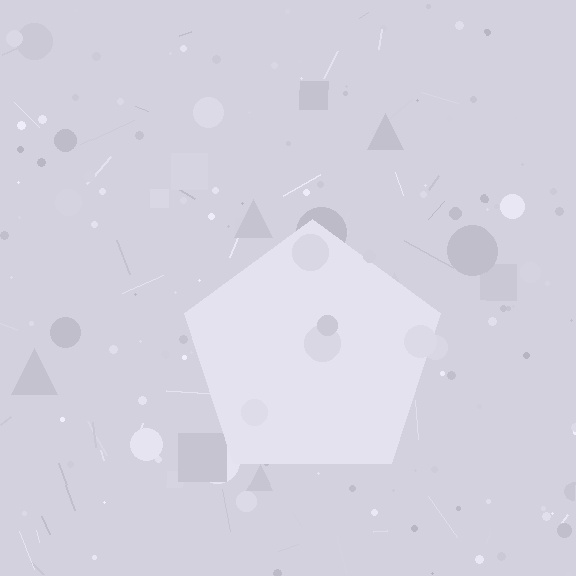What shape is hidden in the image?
A pentagon is hidden in the image.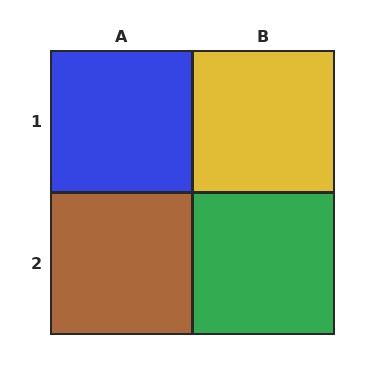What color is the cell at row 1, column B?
Yellow.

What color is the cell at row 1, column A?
Blue.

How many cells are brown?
1 cell is brown.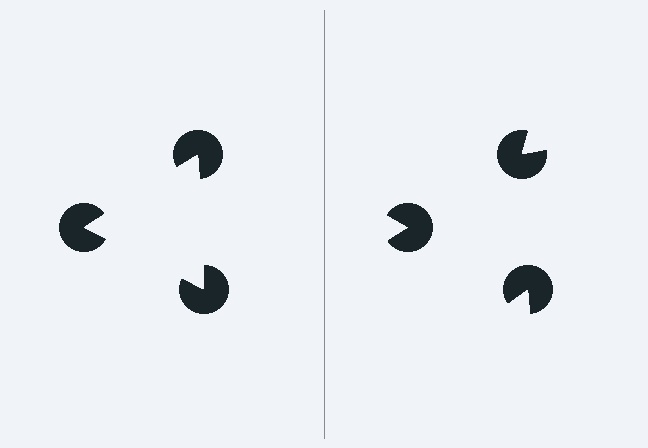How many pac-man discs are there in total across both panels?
6 — 3 on each side.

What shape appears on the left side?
An illusory triangle.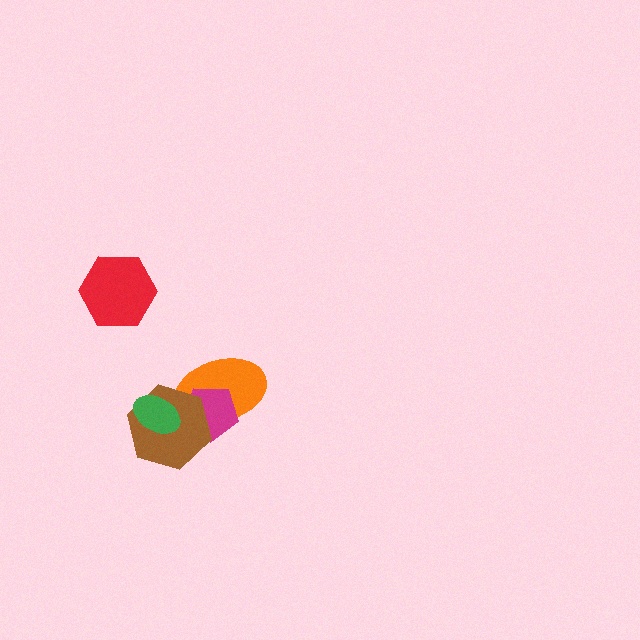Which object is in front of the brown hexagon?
The green ellipse is in front of the brown hexagon.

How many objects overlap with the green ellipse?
1 object overlaps with the green ellipse.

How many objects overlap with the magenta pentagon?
2 objects overlap with the magenta pentagon.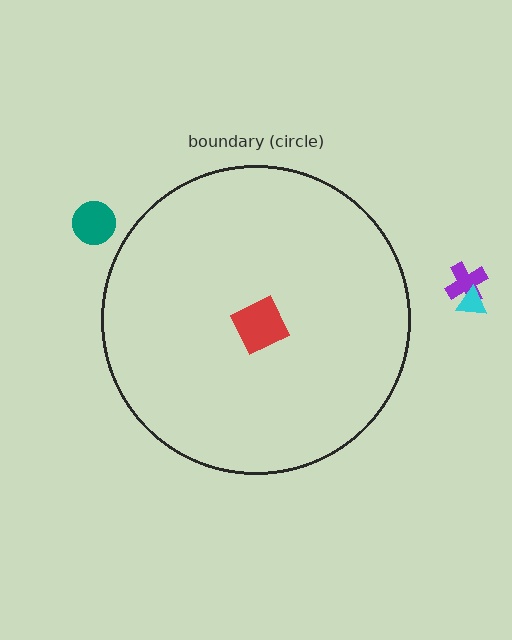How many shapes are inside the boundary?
1 inside, 3 outside.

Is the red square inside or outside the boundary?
Inside.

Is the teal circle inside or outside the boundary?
Outside.